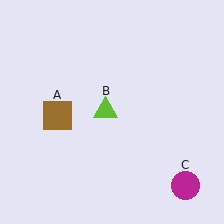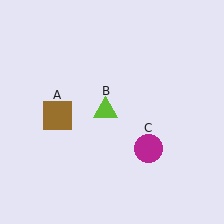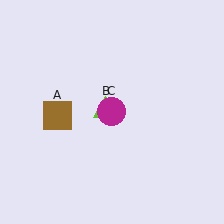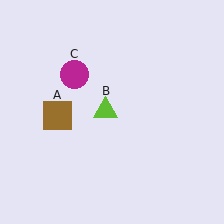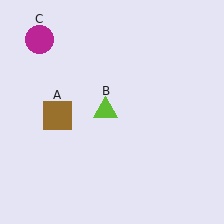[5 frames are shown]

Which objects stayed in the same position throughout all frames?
Brown square (object A) and lime triangle (object B) remained stationary.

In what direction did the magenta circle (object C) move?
The magenta circle (object C) moved up and to the left.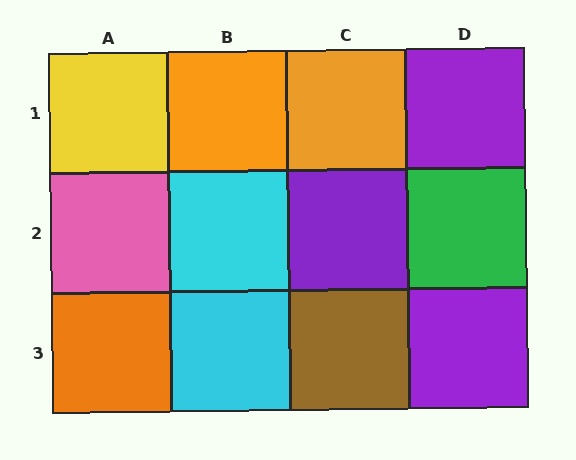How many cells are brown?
1 cell is brown.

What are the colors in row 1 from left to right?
Yellow, orange, orange, purple.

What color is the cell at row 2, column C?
Purple.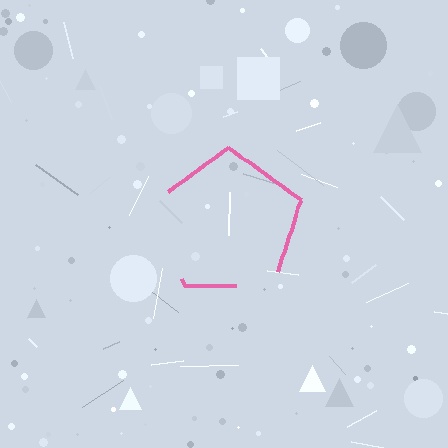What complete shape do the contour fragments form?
The contour fragments form a pentagon.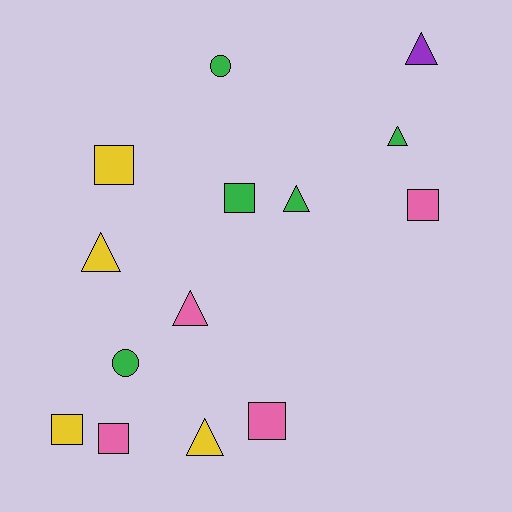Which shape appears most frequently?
Square, with 6 objects.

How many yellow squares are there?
There are 2 yellow squares.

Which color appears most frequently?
Green, with 5 objects.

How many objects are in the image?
There are 14 objects.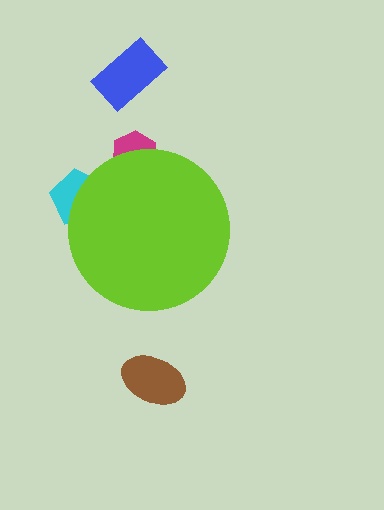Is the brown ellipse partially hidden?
No, the brown ellipse is fully visible.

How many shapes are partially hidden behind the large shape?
2 shapes are partially hidden.